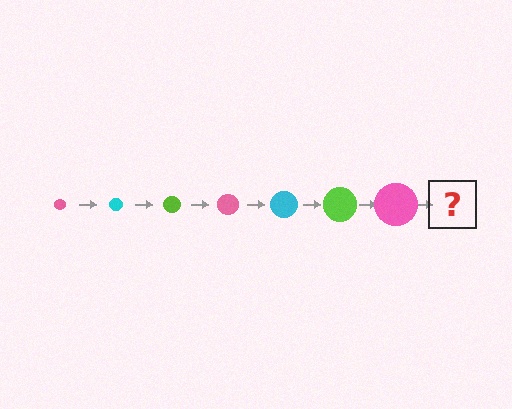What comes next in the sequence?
The next element should be a cyan circle, larger than the previous one.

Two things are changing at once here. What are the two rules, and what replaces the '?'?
The two rules are that the circle grows larger each step and the color cycles through pink, cyan, and lime. The '?' should be a cyan circle, larger than the previous one.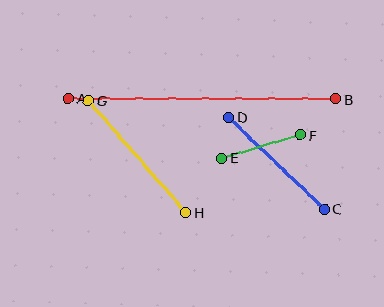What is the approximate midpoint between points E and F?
The midpoint is at approximately (261, 147) pixels.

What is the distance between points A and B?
The distance is approximately 267 pixels.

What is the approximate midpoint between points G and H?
The midpoint is at approximately (137, 157) pixels.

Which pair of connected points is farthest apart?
Points A and B are farthest apart.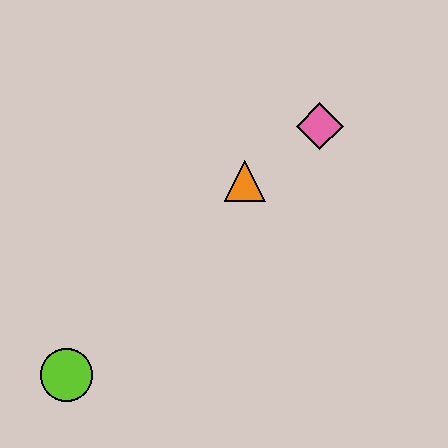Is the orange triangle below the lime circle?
No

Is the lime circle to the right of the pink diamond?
No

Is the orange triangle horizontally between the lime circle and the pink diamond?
Yes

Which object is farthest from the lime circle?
The pink diamond is farthest from the lime circle.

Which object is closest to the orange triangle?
The pink diamond is closest to the orange triangle.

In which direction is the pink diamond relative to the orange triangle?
The pink diamond is to the right of the orange triangle.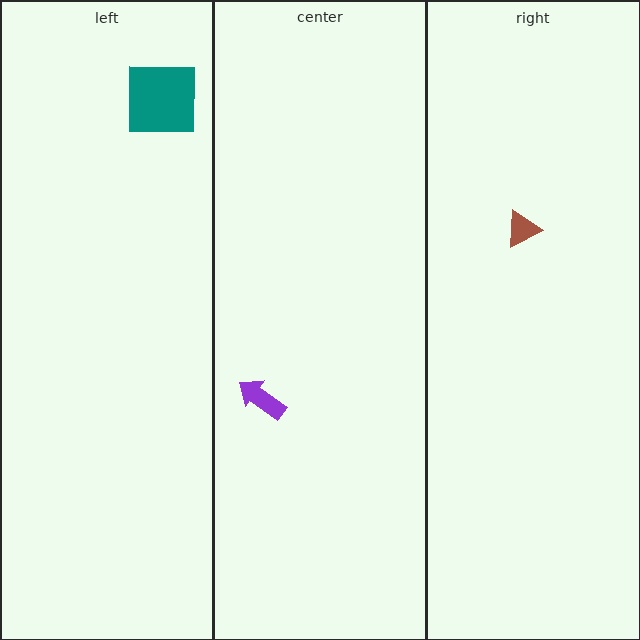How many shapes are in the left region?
1.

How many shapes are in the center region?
1.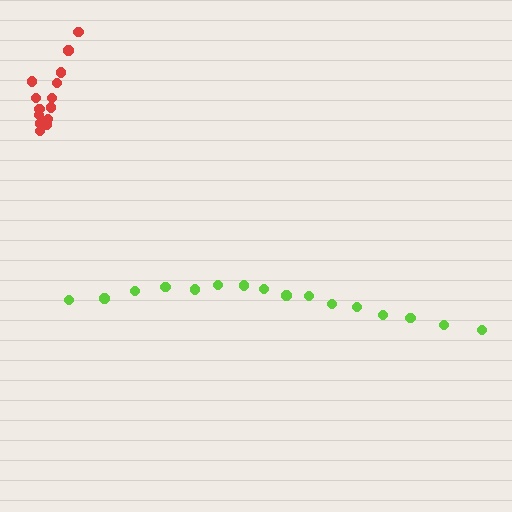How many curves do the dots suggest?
There are 2 distinct paths.